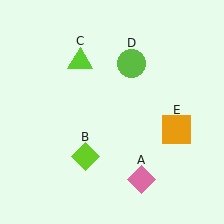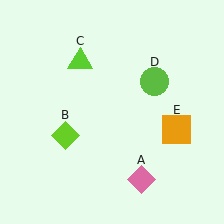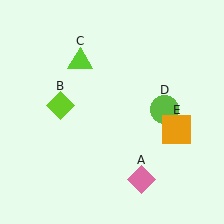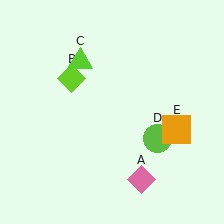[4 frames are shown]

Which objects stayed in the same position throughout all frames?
Pink diamond (object A) and lime triangle (object C) and orange square (object E) remained stationary.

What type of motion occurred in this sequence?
The lime diamond (object B), lime circle (object D) rotated clockwise around the center of the scene.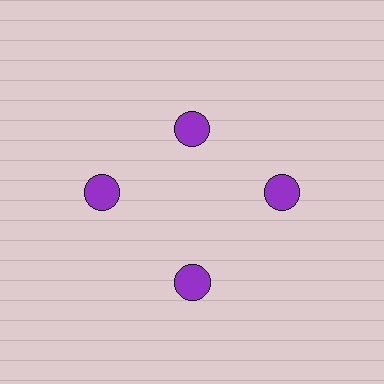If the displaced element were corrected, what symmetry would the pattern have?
It would have 4-fold rotational symmetry — the pattern would map onto itself every 90 degrees.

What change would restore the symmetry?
The symmetry would be restored by moving it outward, back onto the ring so that all 4 circles sit at equal angles and equal distance from the center.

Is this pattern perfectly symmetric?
No. The 4 purple circles are arranged in a ring, but one element near the 12 o'clock position is pulled inward toward the center, breaking the 4-fold rotational symmetry.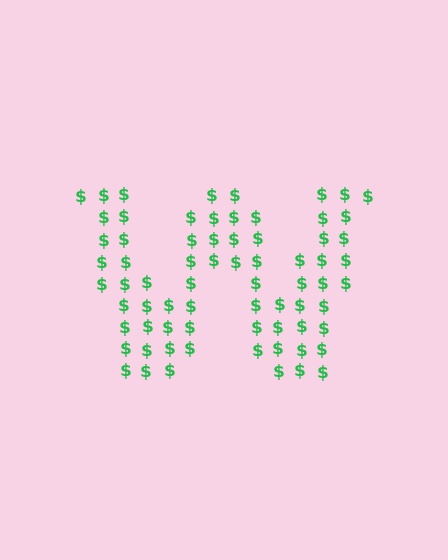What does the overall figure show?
The overall figure shows the letter W.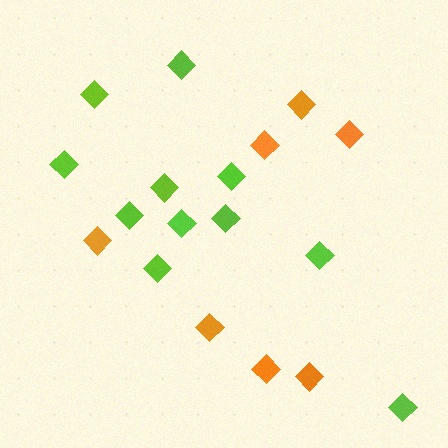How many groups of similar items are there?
There are 2 groups: one group of orange diamonds (7) and one group of lime diamonds (11).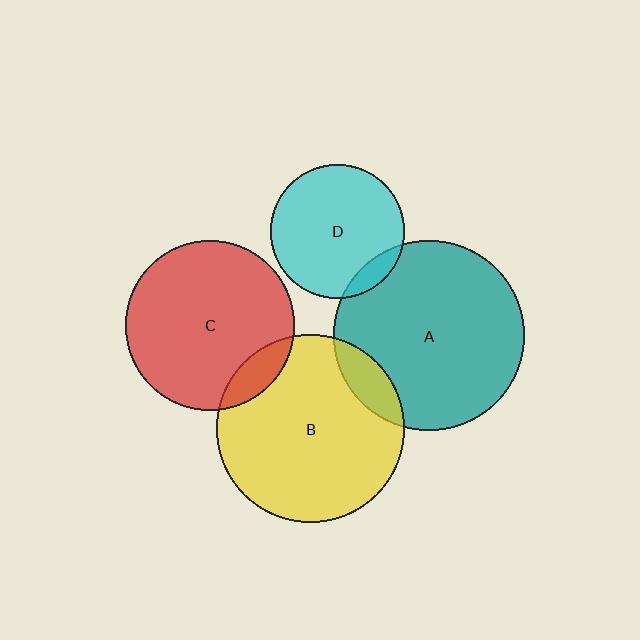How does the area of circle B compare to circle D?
Approximately 2.0 times.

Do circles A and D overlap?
Yes.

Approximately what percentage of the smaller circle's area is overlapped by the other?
Approximately 10%.